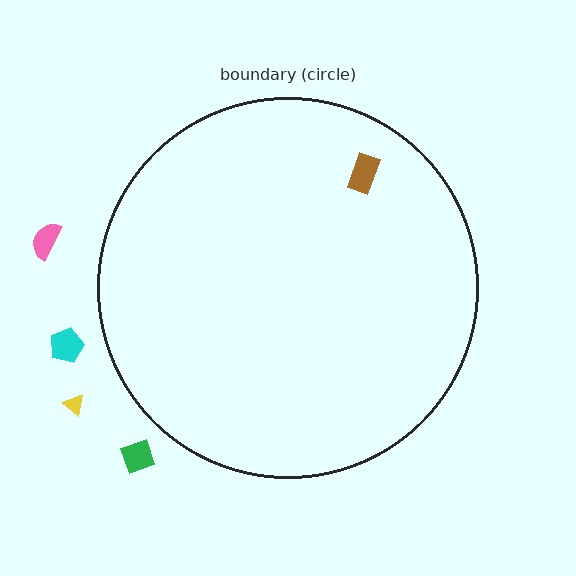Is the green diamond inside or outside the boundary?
Outside.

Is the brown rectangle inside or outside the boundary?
Inside.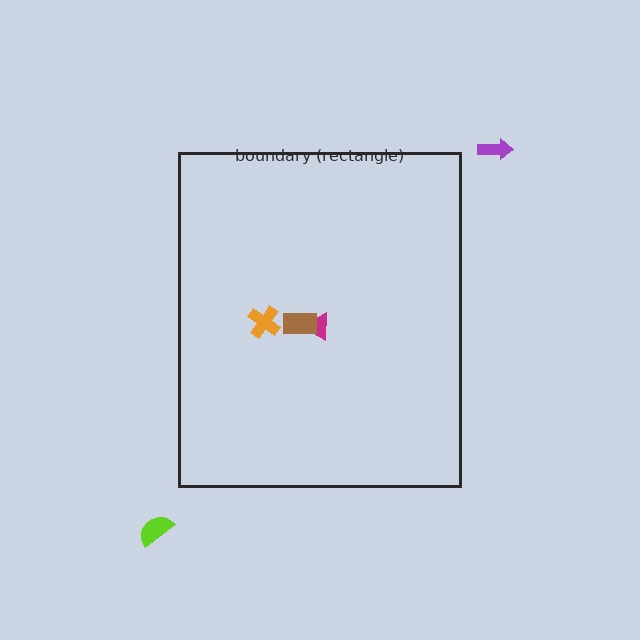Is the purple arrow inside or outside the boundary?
Outside.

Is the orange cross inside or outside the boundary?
Inside.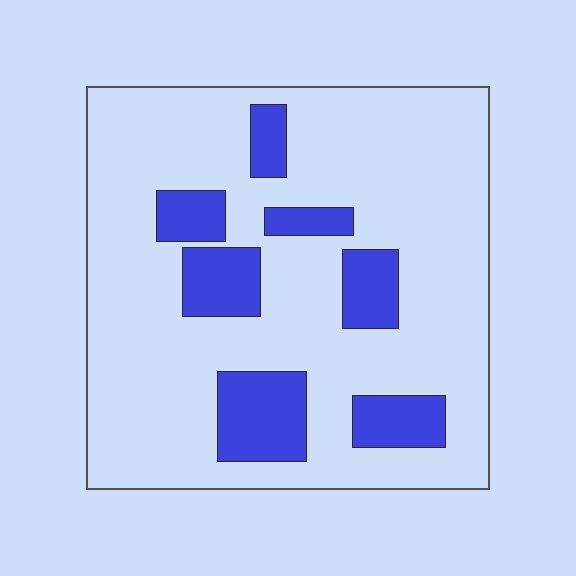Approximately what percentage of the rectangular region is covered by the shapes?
Approximately 20%.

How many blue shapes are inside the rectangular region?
7.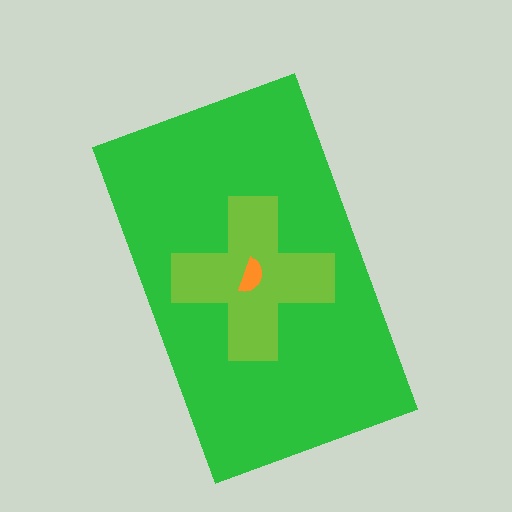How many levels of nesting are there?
3.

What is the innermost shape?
The orange semicircle.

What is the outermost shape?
The green rectangle.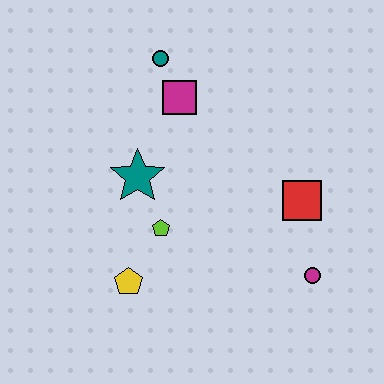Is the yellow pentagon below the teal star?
Yes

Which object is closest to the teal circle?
The magenta square is closest to the teal circle.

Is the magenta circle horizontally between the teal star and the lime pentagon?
No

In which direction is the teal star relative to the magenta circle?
The teal star is to the left of the magenta circle.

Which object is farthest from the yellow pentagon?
The teal circle is farthest from the yellow pentagon.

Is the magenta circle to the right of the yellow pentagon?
Yes